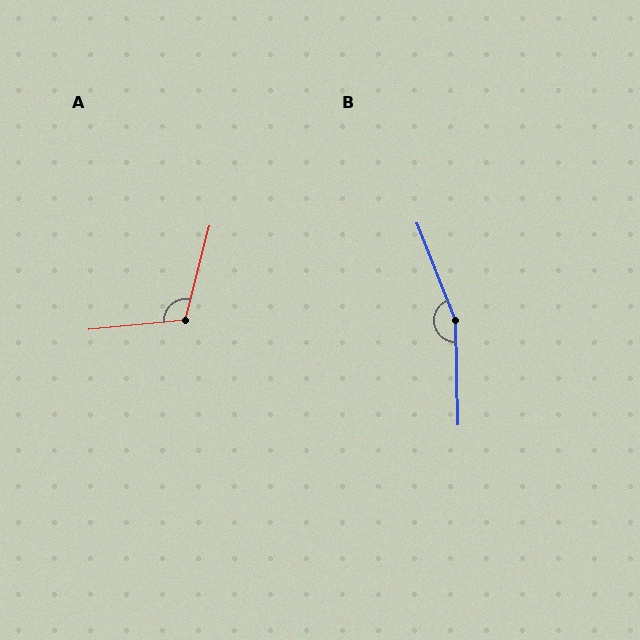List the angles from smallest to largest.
A (111°), B (160°).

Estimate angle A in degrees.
Approximately 111 degrees.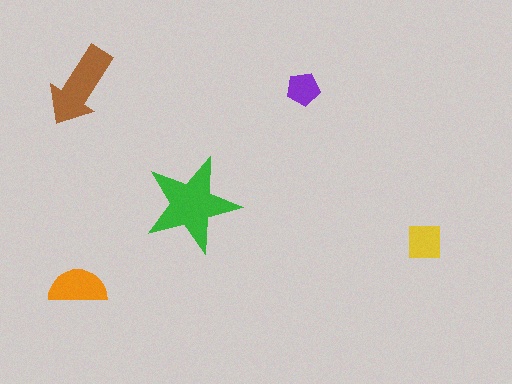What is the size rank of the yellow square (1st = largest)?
4th.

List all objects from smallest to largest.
The purple pentagon, the yellow square, the orange semicircle, the brown arrow, the green star.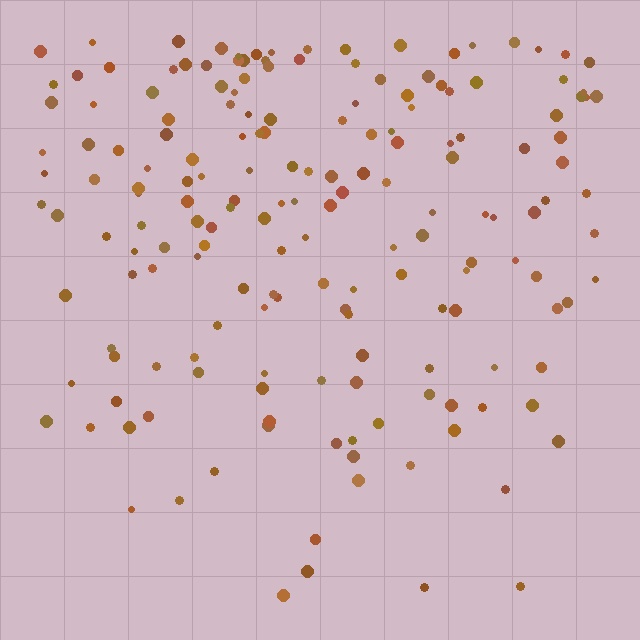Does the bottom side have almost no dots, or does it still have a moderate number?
Still a moderate number, just noticeably fewer than the top.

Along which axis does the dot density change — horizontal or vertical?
Vertical.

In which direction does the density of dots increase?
From bottom to top, with the top side densest.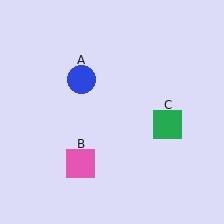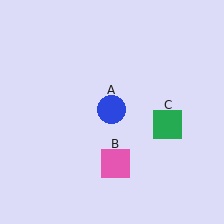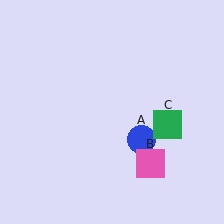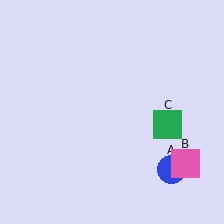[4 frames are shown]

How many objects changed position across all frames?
2 objects changed position: blue circle (object A), pink square (object B).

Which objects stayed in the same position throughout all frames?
Green square (object C) remained stationary.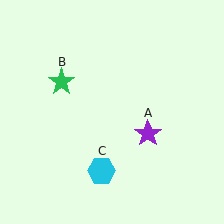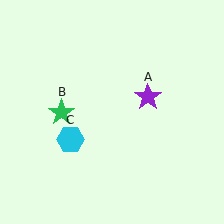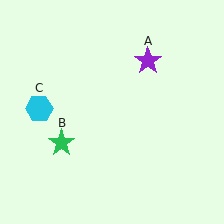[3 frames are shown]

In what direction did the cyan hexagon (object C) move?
The cyan hexagon (object C) moved up and to the left.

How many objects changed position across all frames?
3 objects changed position: purple star (object A), green star (object B), cyan hexagon (object C).